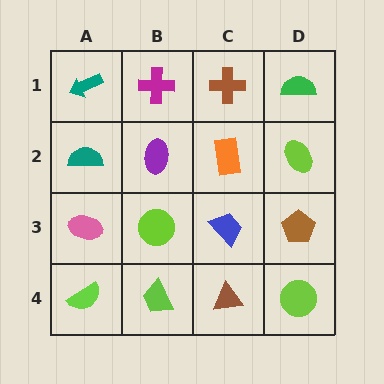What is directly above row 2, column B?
A magenta cross.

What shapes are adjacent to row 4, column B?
A lime circle (row 3, column B), a lime semicircle (row 4, column A), a brown triangle (row 4, column C).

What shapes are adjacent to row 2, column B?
A magenta cross (row 1, column B), a lime circle (row 3, column B), a teal semicircle (row 2, column A), an orange rectangle (row 2, column C).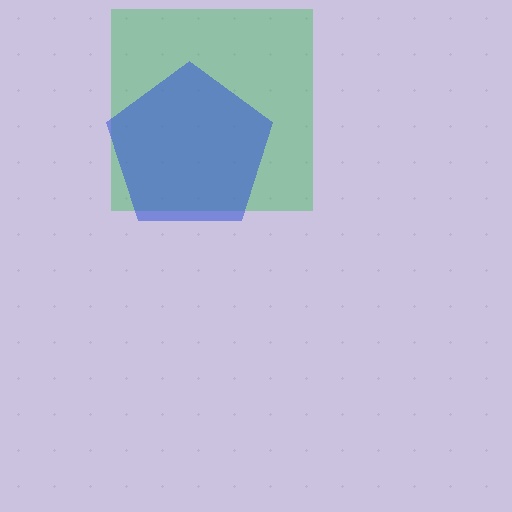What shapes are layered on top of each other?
The layered shapes are: a green square, a blue pentagon.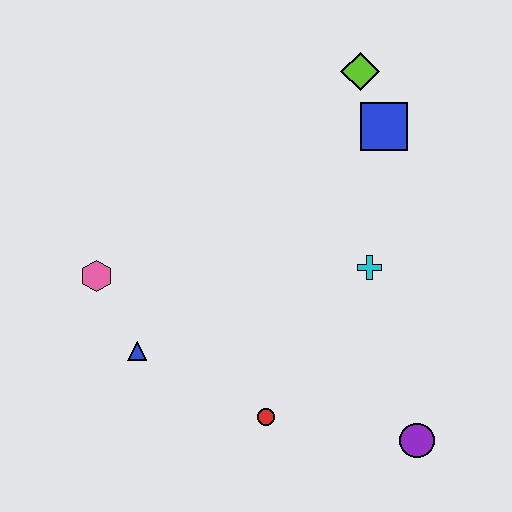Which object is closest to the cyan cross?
The blue square is closest to the cyan cross.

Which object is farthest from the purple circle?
The lime diamond is farthest from the purple circle.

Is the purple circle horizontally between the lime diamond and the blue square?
No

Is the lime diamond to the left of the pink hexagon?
No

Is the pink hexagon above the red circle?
Yes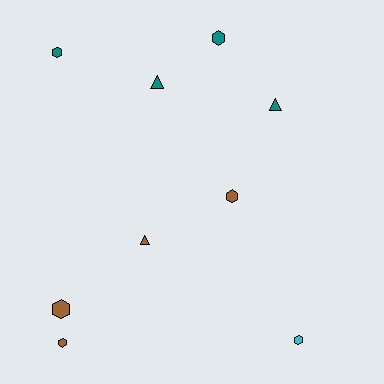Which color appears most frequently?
Brown, with 4 objects.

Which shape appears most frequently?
Hexagon, with 6 objects.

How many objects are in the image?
There are 9 objects.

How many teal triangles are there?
There are 2 teal triangles.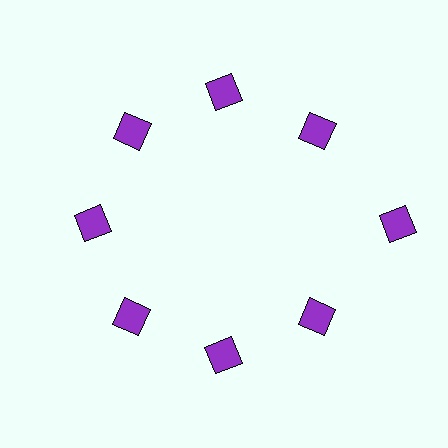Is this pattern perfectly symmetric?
No. The 8 purple diamonds are arranged in a ring, but one element near the 3 o'clock position is pushed outward from the center, breaking the 8-fold rotational symmetry.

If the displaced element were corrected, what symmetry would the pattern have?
It would have 8-fold rotational symmetry — the pattern would map onto itself every 45 degrees.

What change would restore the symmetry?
The symmetry would be restored by moving it inward, back onto the ring so that all 8 diamonds sit at equal angles and equal distance from the center.